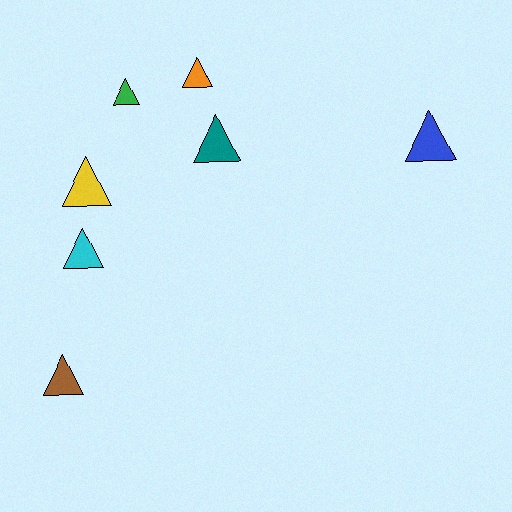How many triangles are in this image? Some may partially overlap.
There are 7 triangles.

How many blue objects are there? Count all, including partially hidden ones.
There is 1 blue object.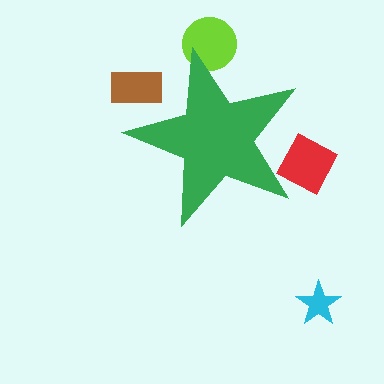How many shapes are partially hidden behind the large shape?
3 shapes are partially hidden.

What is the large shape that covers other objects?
A green star.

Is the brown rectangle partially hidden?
Yes, the brown rectangle is partially hidden behind the green star.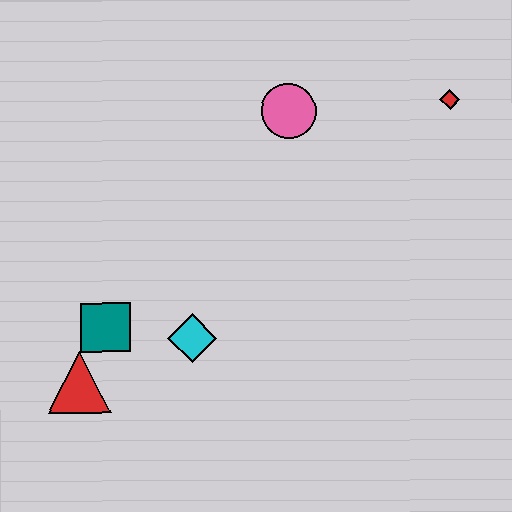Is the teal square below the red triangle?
No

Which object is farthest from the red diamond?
The red triangle is farthest from the red diamond.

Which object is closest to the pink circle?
The red diamond is closest to the pink circle.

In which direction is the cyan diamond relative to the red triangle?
The cyan diamond is to the right of the red triangle.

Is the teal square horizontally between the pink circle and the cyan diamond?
No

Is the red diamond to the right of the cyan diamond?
Yes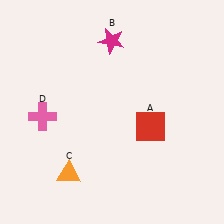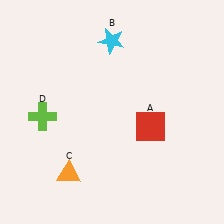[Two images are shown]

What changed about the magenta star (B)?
In Image 1, B is magenta. In Image 2, it changed to cyan.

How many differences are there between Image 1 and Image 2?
There are 2 differences between the two images.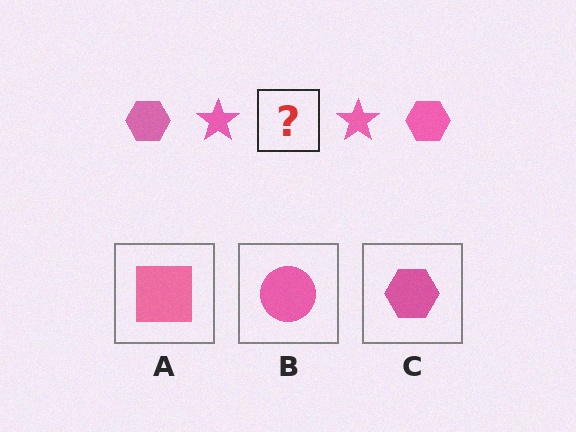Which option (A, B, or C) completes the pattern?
C.